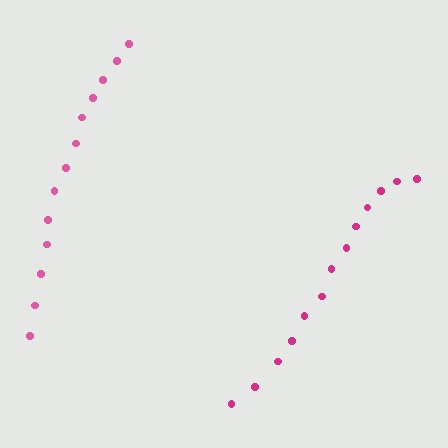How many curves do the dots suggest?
There are 2 distinct paths.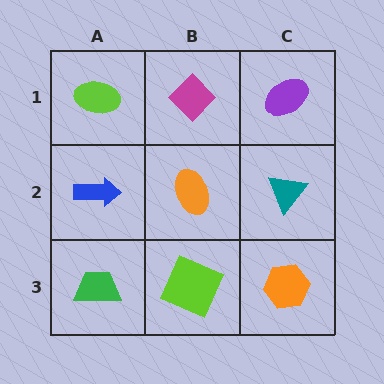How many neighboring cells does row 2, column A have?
3.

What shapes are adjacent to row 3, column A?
A blue arrow (row 2, column A), a lime square (row 3, column B).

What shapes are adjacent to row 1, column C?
A teal triangle (row 2, column C), a magenta diamond (row 1, column B).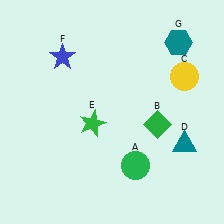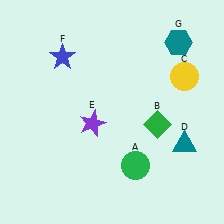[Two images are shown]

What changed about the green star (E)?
In Image 1, E is green. In Image 2, it changed to purple.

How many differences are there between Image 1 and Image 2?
There is 1 difference between the two images.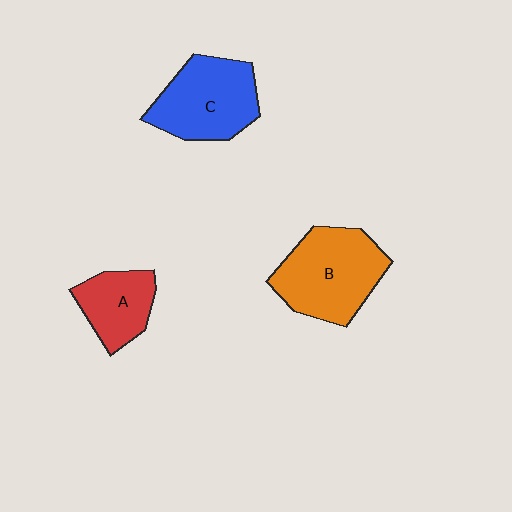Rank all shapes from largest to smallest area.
From largest to smallest: B (orange), C (blue), A (red).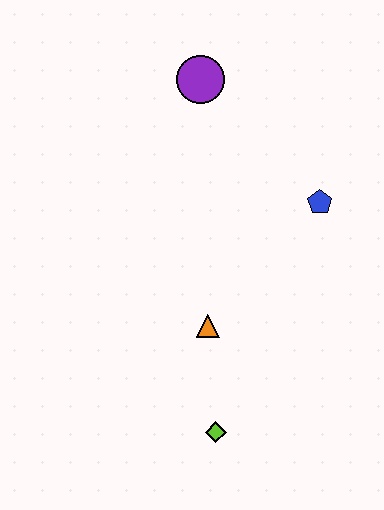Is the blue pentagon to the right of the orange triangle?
Yes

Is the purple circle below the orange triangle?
No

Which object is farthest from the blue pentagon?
The lime diamond is farthest from the blue pentagon.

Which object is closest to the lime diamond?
The orange triangle is closest to the lime diamond.